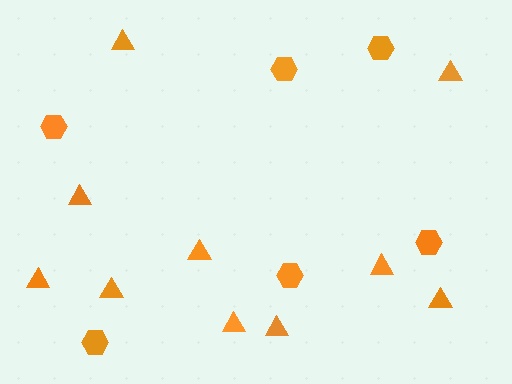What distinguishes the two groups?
There are 2 groups: one group of triangles (10) and one group of hexagons (6).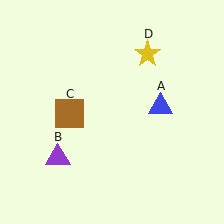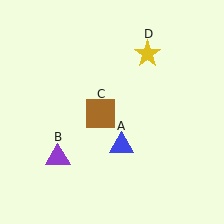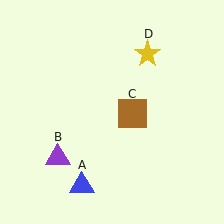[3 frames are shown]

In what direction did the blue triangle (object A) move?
The blue triangle (object A) moved down and to the left.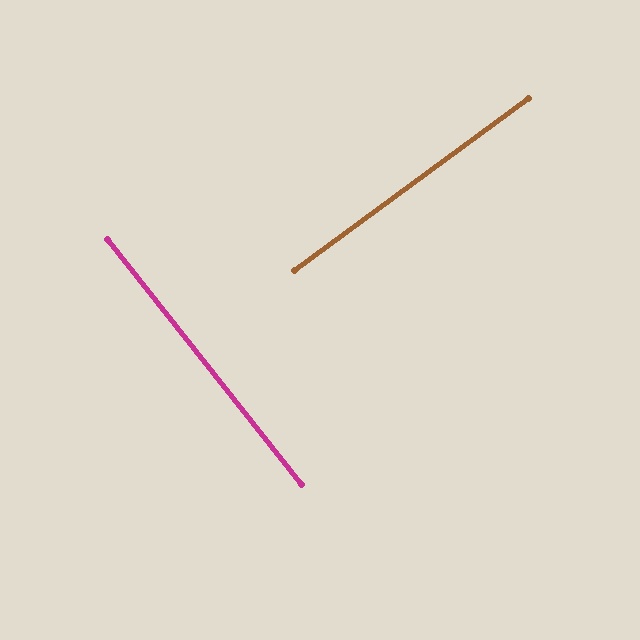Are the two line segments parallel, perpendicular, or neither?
Perpendicular — they meet at approximately 88°.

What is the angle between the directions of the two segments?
Approximately 88 degrees.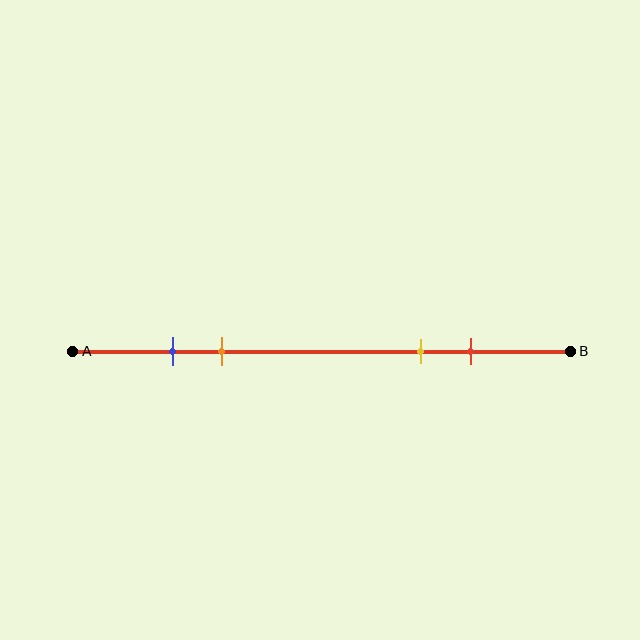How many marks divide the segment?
There are 4 marks dividing the segment.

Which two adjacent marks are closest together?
The blue and orange marks are the closest adjacent pair.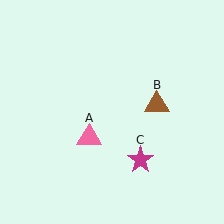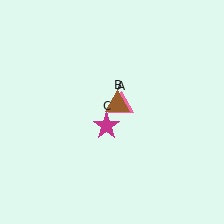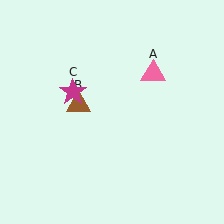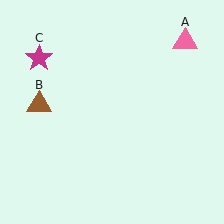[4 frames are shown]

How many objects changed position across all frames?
3 objects changed position: pink triangle (object A), brown triangle (object B), magenta star (object C).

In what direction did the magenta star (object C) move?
The magenta star (object C) moved up and to the left.